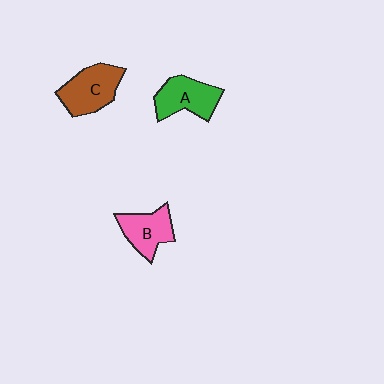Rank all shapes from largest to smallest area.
From largest to smallest: C (brown), A (green), B (pink).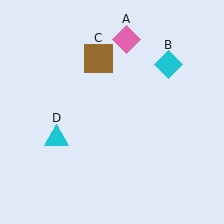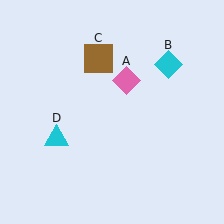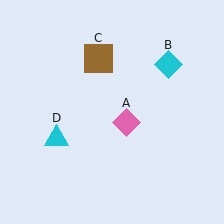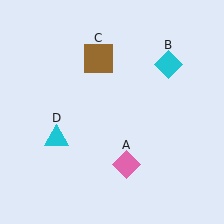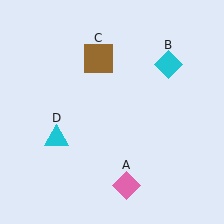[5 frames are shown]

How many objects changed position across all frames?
1 object changed position: pink diamond (object A).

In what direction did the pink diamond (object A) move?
The pink diamond (object A) moved down.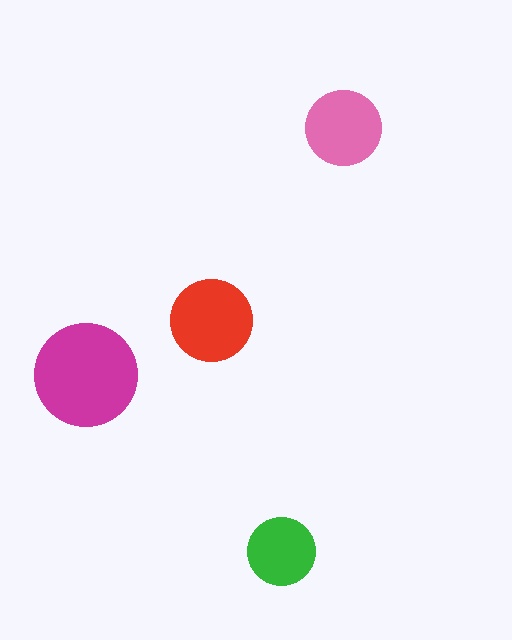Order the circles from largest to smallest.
the magenta one, the red one, the pink one, the green one.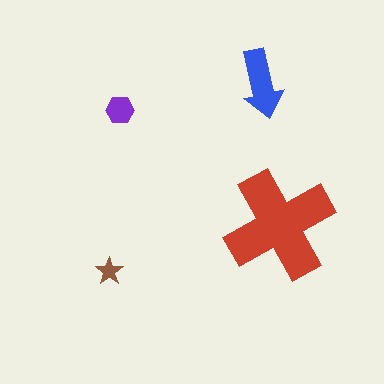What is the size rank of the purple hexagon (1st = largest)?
3rd.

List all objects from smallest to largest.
The brown star, the purple hexagon, the blue arrow, the red cross.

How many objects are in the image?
There are 4 objects in the image.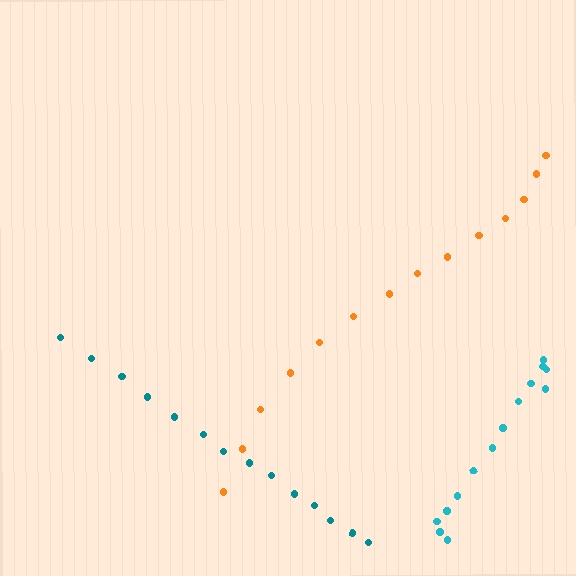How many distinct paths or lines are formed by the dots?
There are 3 distinct paths.